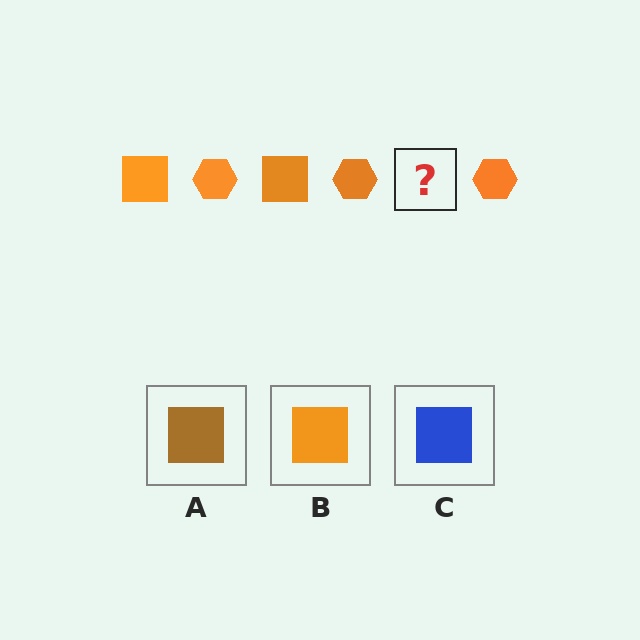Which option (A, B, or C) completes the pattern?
B.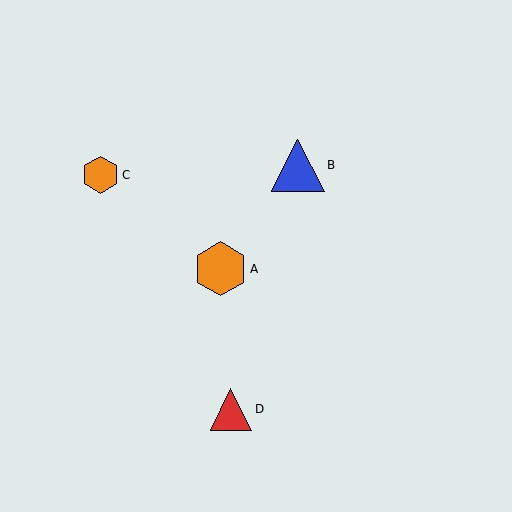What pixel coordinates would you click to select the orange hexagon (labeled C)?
Click at (100, 175) to select the orange hexagon C.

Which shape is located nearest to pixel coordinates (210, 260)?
The orange hexagon (labeled A) at (220, 269) is nearest to that location.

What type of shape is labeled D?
Shape D is a red triangle.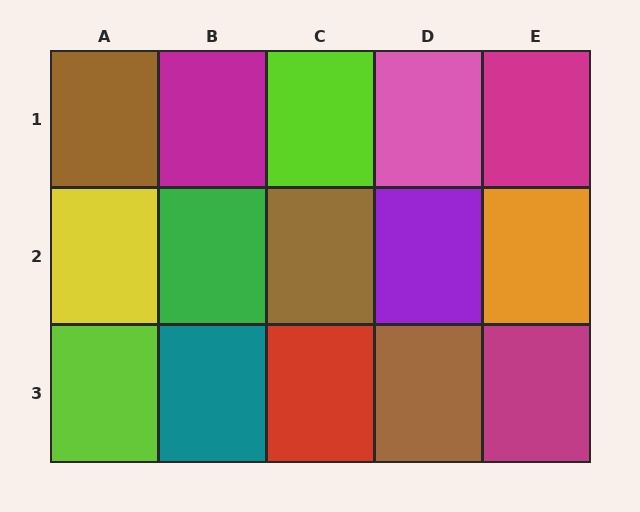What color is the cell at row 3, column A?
Lime.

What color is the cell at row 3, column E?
Magenta.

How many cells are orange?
1 cell is orange.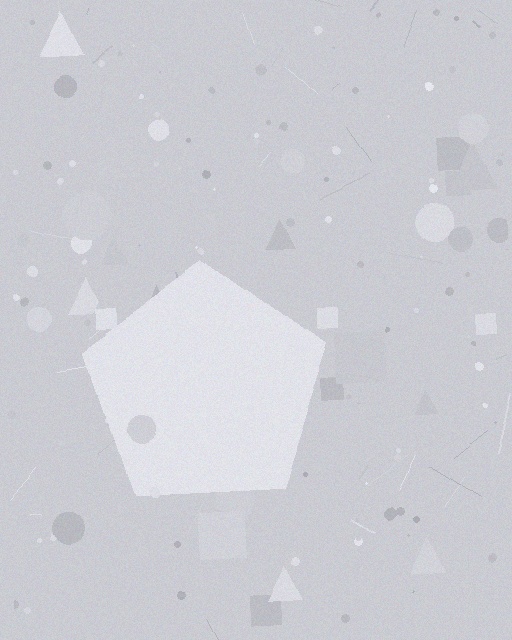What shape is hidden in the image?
A pentagon is hidden in the image.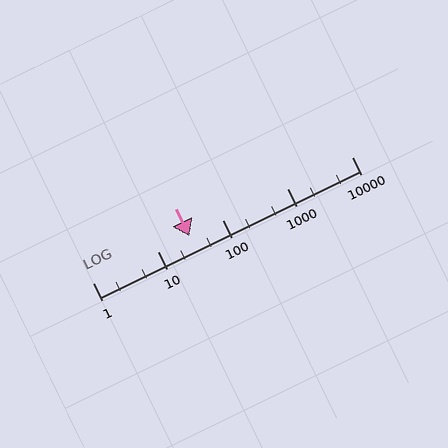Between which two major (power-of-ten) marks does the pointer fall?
The pointer is between 10 and 100.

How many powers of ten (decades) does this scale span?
The scale spans 4 decades, from 1 to 10000.